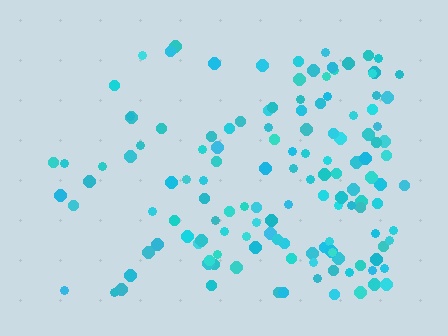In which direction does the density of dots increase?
From left to right, with the right side densest.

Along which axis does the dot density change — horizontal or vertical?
Horizontal.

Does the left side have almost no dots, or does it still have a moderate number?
Still a moderate number, just noticeably fewer than the right.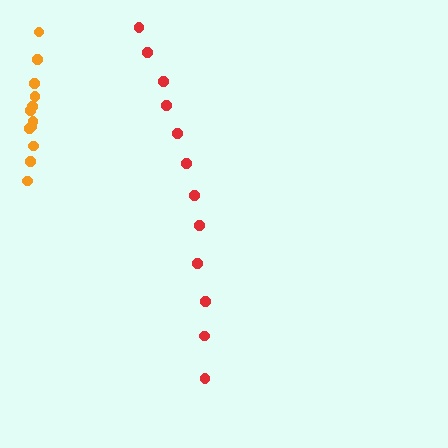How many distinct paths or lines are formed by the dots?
There are 2 distinct paths.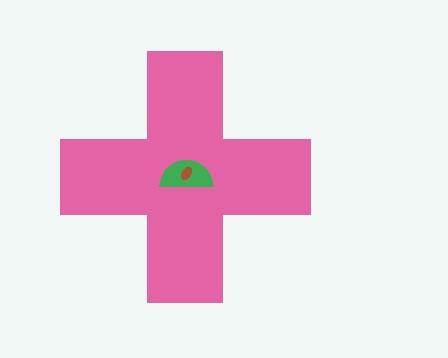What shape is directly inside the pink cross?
The green semicircle.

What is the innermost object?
The brown ellipse.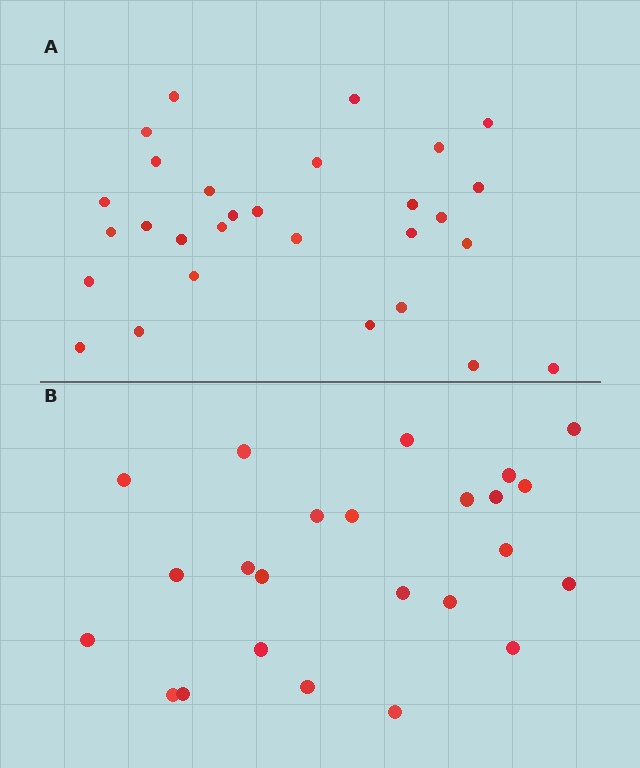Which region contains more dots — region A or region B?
Region A (the top region) has more dots.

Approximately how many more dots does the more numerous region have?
Region A has about 5 more dots than region B.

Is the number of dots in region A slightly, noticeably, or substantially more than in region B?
Region A has only slightly more — the two regions are fairly close. The ratio is roughly 1.2 to 1.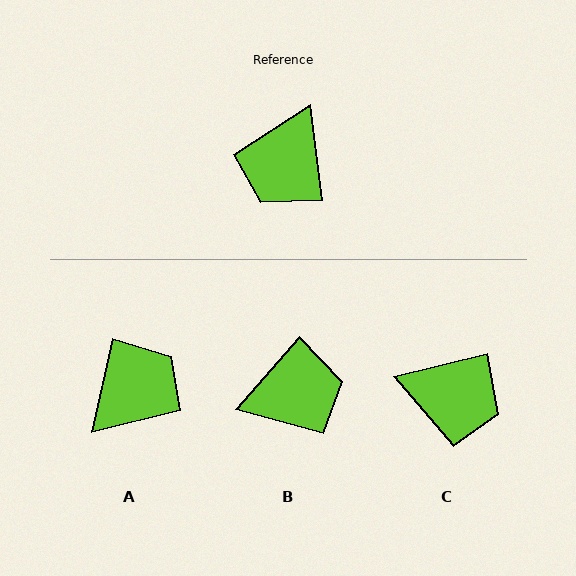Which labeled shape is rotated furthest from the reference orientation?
A, about 161 degrees away.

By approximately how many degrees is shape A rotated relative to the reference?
Approximately 161 degrees counter-clockwise.